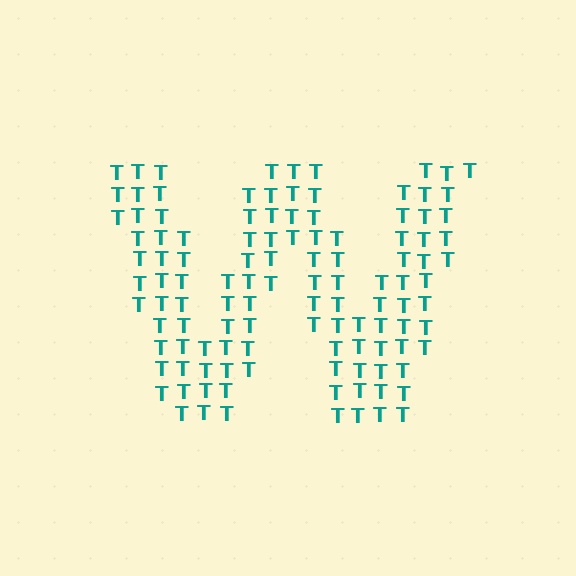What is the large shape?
The large shape is the letter W.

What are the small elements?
The small elements are letter T's.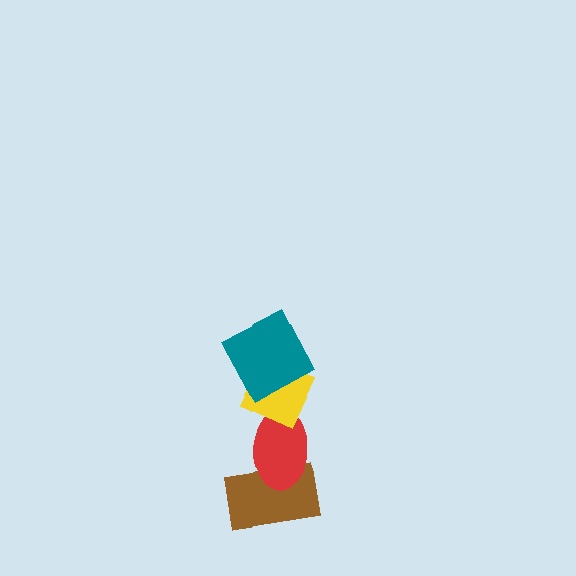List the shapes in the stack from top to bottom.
From top to bottom: the teal square, the yellow diamond, the red ellipse, the brown rectangle.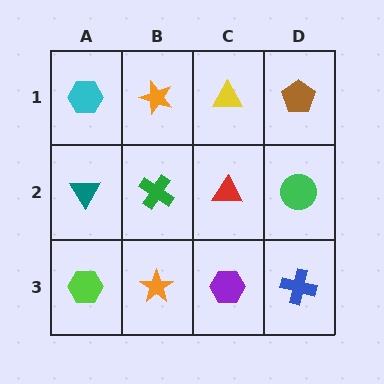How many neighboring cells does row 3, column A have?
2.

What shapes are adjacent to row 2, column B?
An orange star (row 1, column B), an orange star (row 3, column B), a teal triangle (row 2, column A), a red triangle (row 2, column C).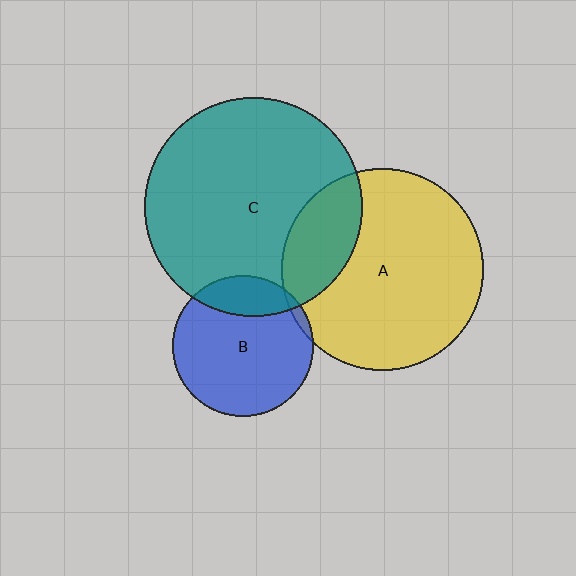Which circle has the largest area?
Circle C (teal).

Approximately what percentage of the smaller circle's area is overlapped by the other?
Approximately 5%.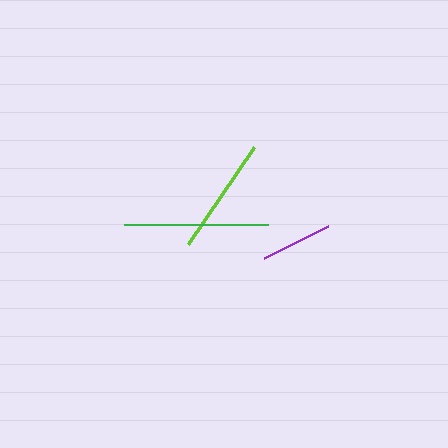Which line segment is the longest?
The green line is the longest at approximately 144 pixels.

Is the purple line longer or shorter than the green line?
The green line is longer than the purple line.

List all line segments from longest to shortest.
From longest to shortest: green, lime, purple.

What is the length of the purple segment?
The purple segment is approximately 72 pixels long.